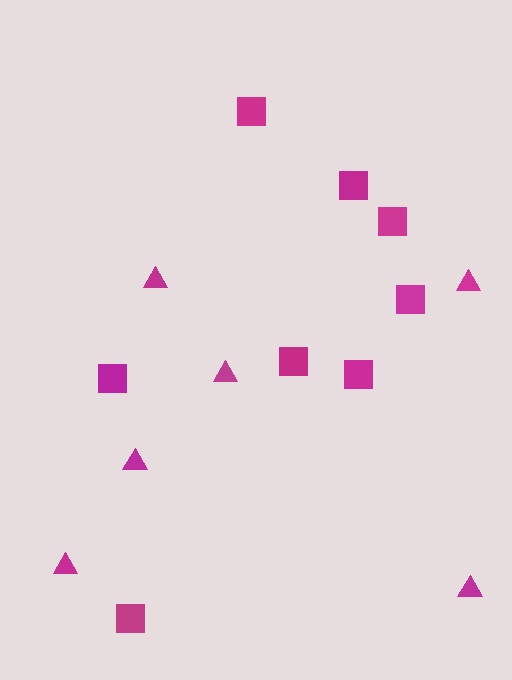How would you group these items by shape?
There are 2 groups: one group of triangles (6) and one group of squares (8).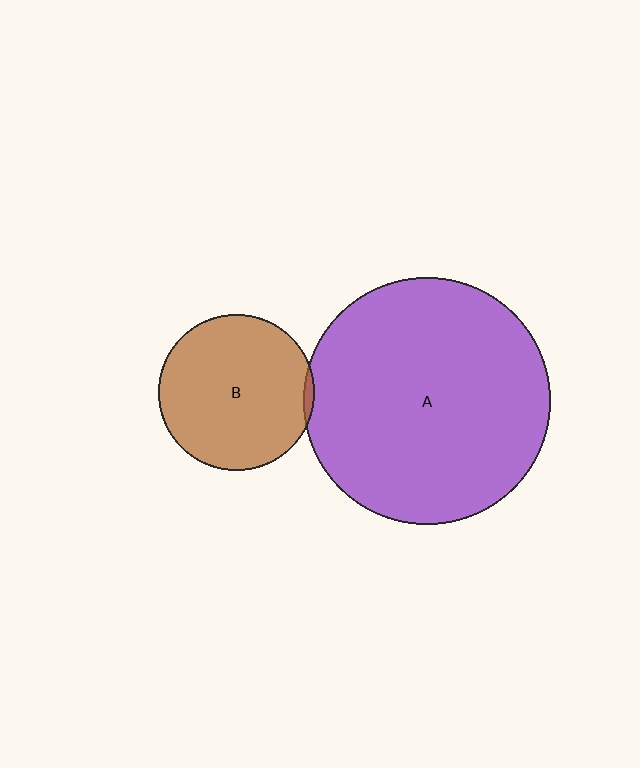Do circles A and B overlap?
Yes.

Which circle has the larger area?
Circle A (purple).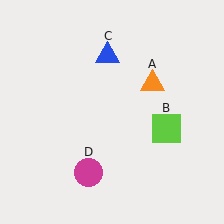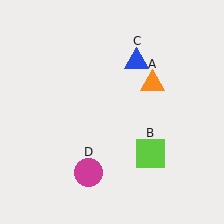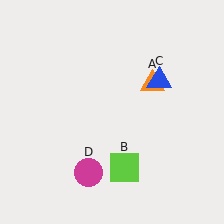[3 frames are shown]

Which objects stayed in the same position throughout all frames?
Orange triangle (object A) and magenta circle (object D) remained stationary.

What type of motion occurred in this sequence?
The lime square (object B), blue triangle (object C) rotated clockwise around the center of the scene.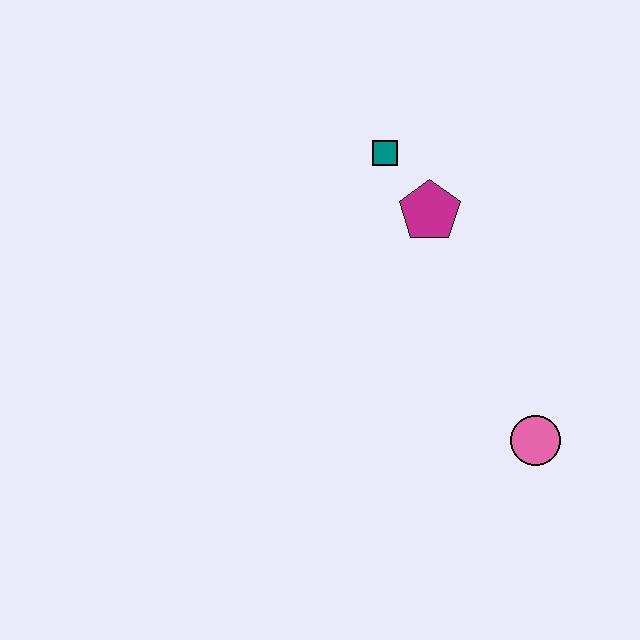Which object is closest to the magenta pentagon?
The teal square is closest to the magenta pentagon.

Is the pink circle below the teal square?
Yes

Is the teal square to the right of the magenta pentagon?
No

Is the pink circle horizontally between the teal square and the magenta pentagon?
No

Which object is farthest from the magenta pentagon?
The pink circle is farthest from the magenta pentagon.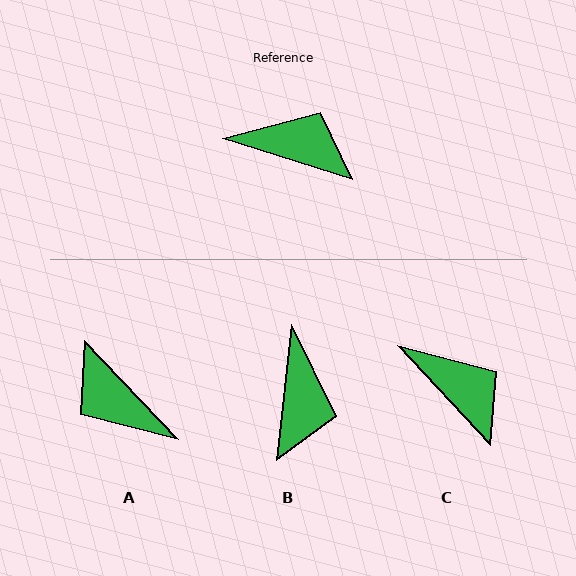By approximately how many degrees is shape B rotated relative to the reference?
Approximately 79 degrees clockwise.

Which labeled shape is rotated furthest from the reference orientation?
A, about 151 degrees away.